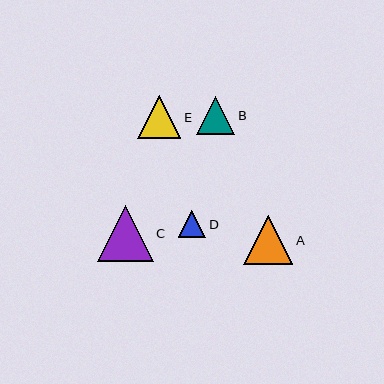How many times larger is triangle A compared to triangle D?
Triangle A is approximately 1.8 times the size of triangle D.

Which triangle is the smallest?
Triangle D is the smallest with a size of approximately 27 pixels.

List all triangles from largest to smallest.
From largest to smallest: C, A, E, B, D.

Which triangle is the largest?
Triangle C is the largest with a size of approximately 56 pixels.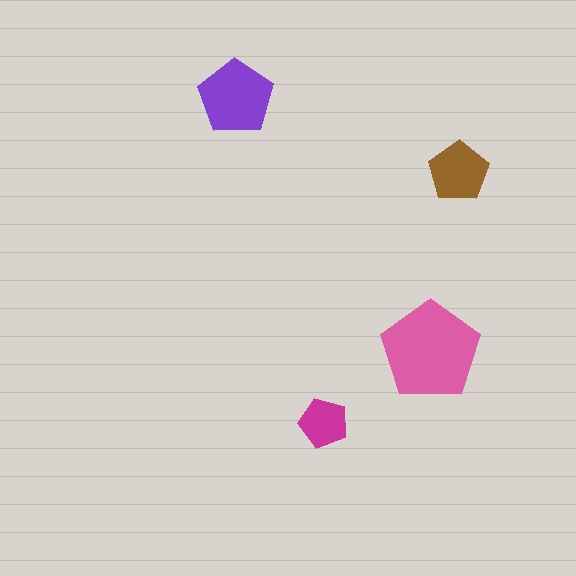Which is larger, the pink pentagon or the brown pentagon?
The pink one.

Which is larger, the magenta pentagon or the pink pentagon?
The pink one.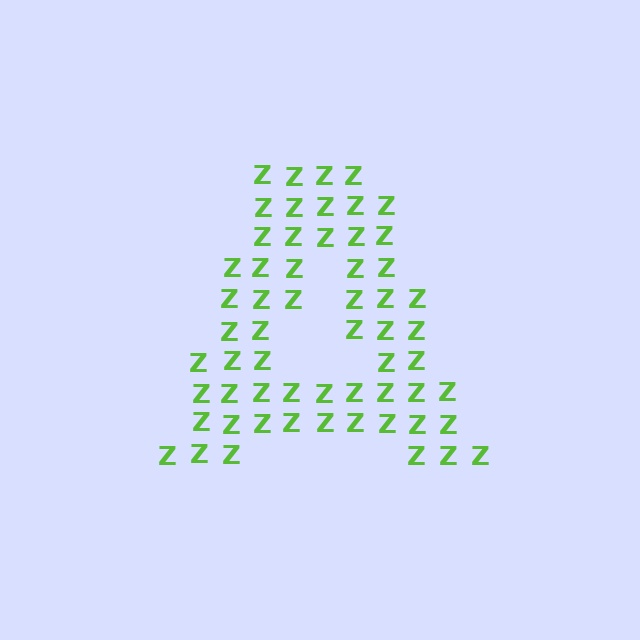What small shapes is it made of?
It is made of small letter Z's.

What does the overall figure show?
The overall figure shows the letter A.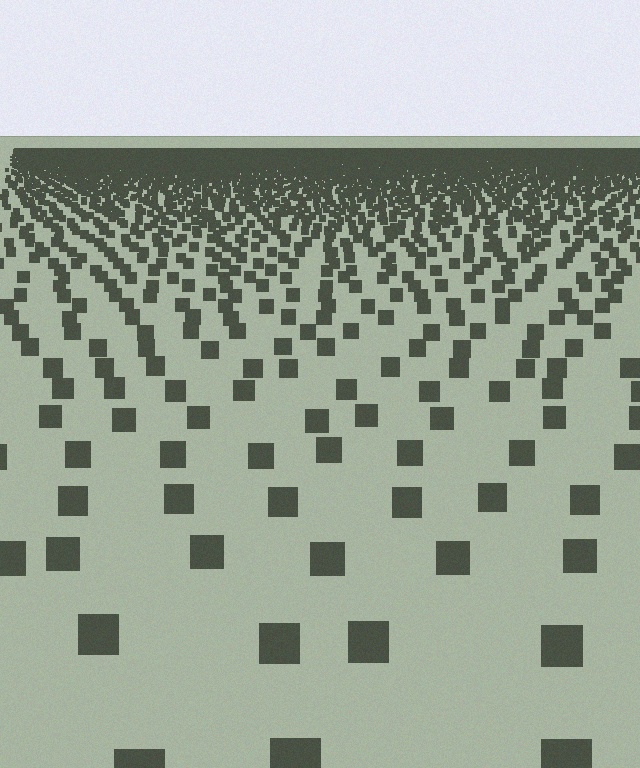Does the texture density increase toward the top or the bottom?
Density increases toward the top.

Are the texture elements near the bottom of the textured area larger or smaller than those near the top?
Larger. Near the bottom, elements are closer to the viewer and appear at a bigger on-screen size.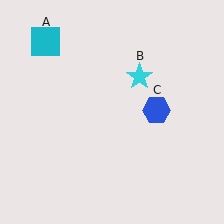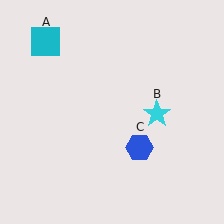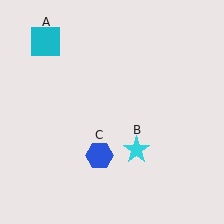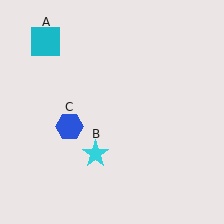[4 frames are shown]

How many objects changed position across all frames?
2 objects changed position: cyan star (object B), blue hexagon (object C).